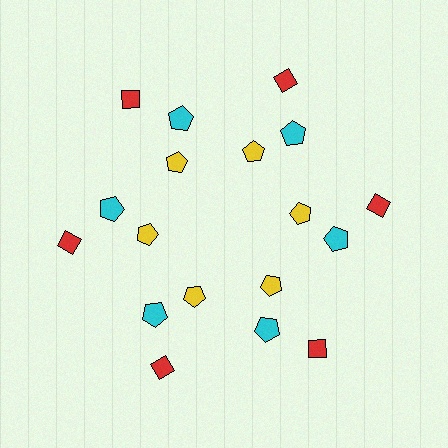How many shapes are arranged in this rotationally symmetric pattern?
There are 18 shapes, arranged in 6 groups of 3.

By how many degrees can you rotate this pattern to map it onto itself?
The pattern maps onto itself every 60 degrees of rotation.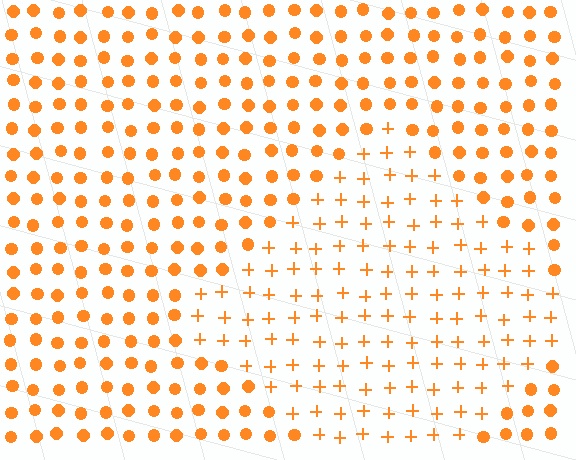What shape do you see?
I see a diamond.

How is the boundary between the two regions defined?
The boundary is defined by a change in element shape: plus signs inside vs. circles outside. All elements share the same color and spacing.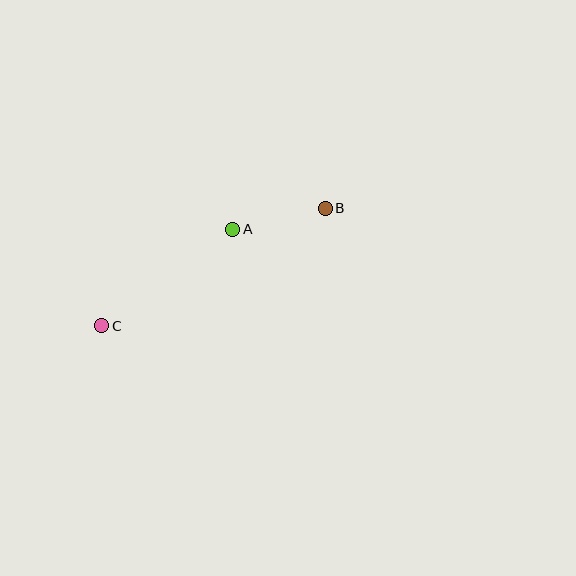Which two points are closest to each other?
Points A and B are closest to each other.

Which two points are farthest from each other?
Points B and C are farthest from each other.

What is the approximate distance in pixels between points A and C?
The distance between A and C is approximately 163 pixels.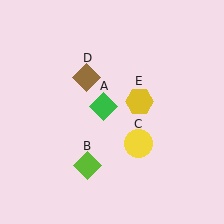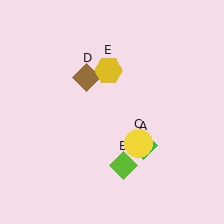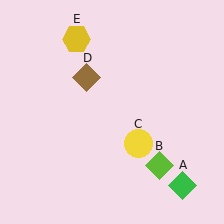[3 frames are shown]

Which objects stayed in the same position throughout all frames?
Yellow circle (object C) and brown diamond (object D) remained stationary.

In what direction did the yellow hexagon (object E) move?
The yellow hexagon (object E) moved up and to the left.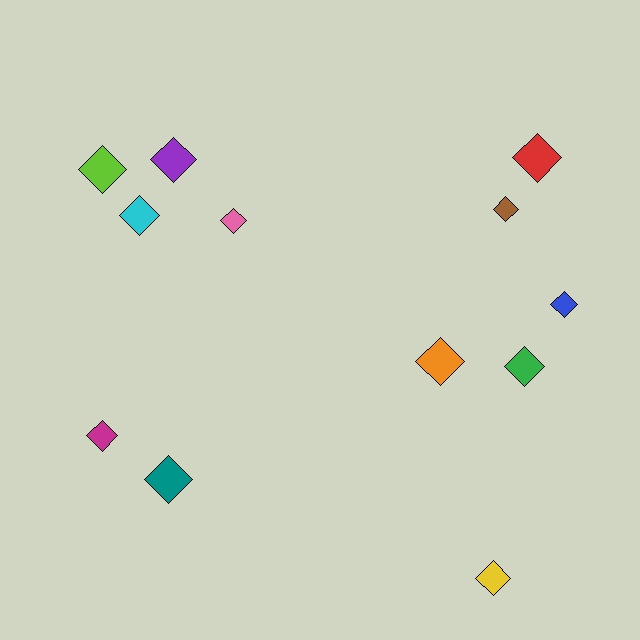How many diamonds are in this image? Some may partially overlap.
There are 12 diamonds.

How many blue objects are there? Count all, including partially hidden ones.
There is 1 blue object.